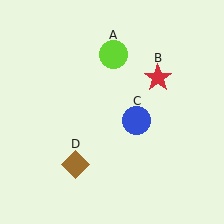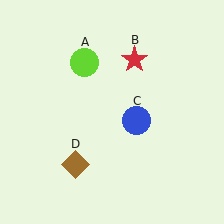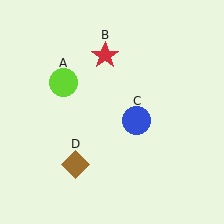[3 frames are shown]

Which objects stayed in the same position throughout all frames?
Blue circle (object C) and brown diamond (object D) remained stationary.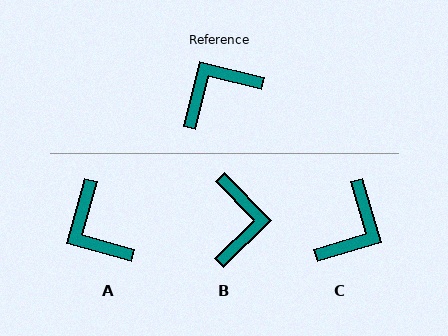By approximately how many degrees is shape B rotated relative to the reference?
Approximately 121 degrees clockwise.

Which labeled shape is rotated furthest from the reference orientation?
C, about 149 degrees away.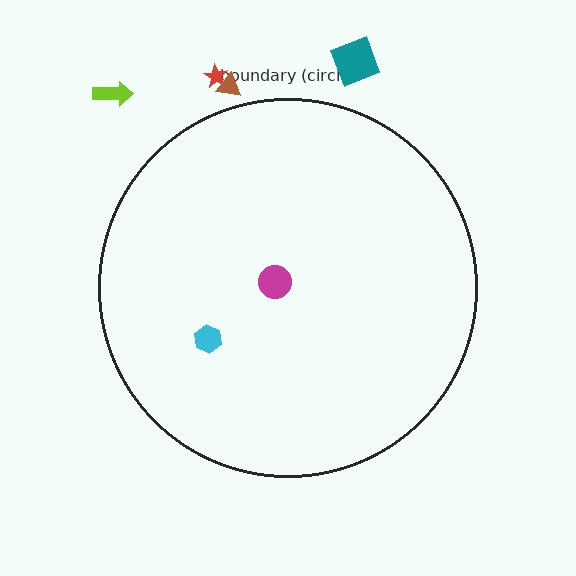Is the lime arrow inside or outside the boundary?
Outside.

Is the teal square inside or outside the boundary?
Outside.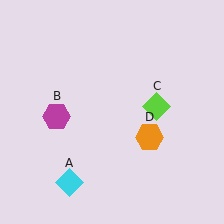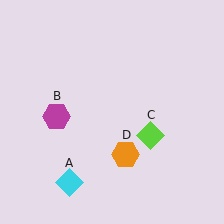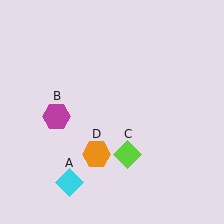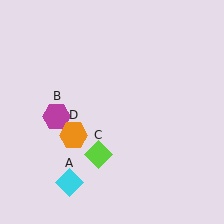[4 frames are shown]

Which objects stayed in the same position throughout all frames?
Cyan diamond (object A) and magenta hexagon (object B) remained stationary.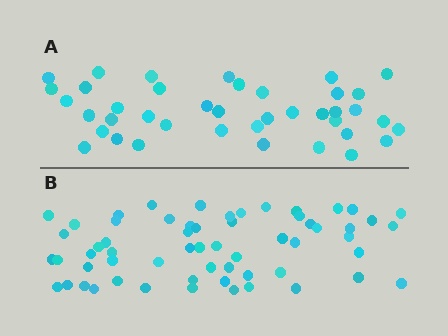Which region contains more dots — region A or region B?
Region B (the bottom region) has more dots.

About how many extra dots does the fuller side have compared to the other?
Region B has approximately 20 more dots than region A.